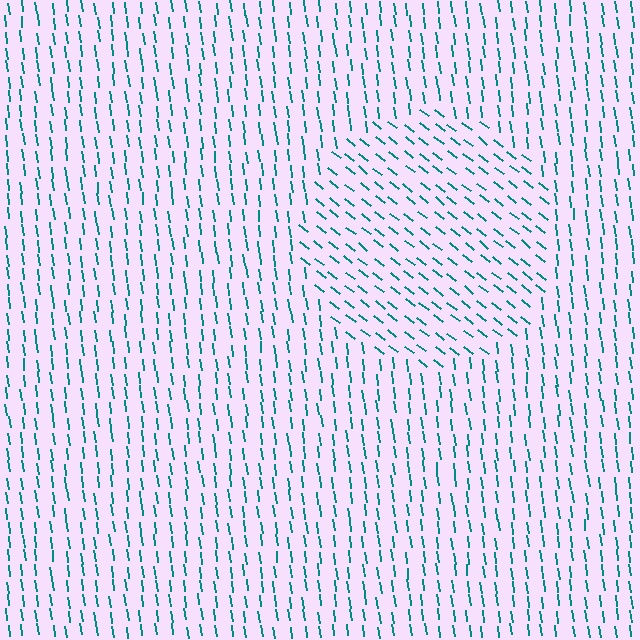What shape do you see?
I see a circle.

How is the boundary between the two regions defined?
The boundary is defined purely by a change in line orientation (approximately 45 degrees difference). All lines are the same color and thickness.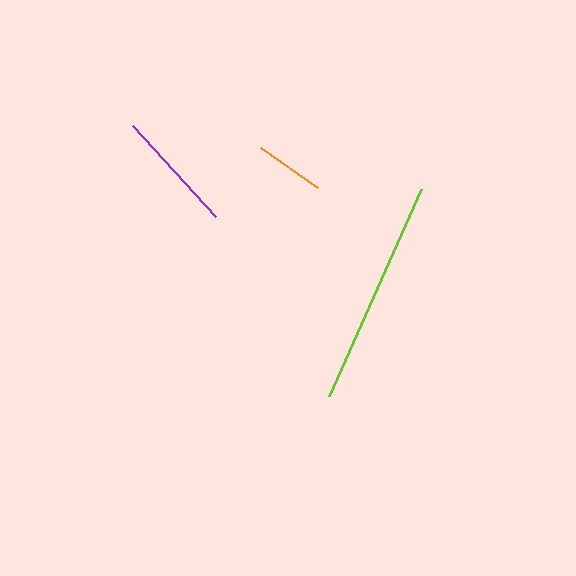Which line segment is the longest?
The lime line is the longest at approximately 226 pixels.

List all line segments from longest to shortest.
From longest to shortest: lime, purple, orange.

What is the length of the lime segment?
The lime segment is approximately 226 pixels long.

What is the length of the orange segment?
The orange segment is approximately 69 pixels long.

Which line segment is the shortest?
The orange line is the shortest at approximately 69 pixels.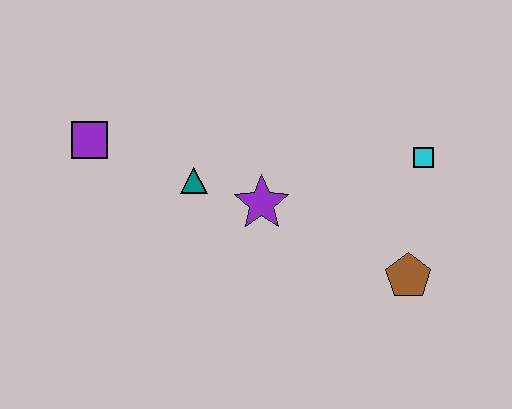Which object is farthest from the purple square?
The brown pentagon is farthest from the purple square.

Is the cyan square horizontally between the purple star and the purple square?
No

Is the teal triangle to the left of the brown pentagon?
Yes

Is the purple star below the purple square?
Yes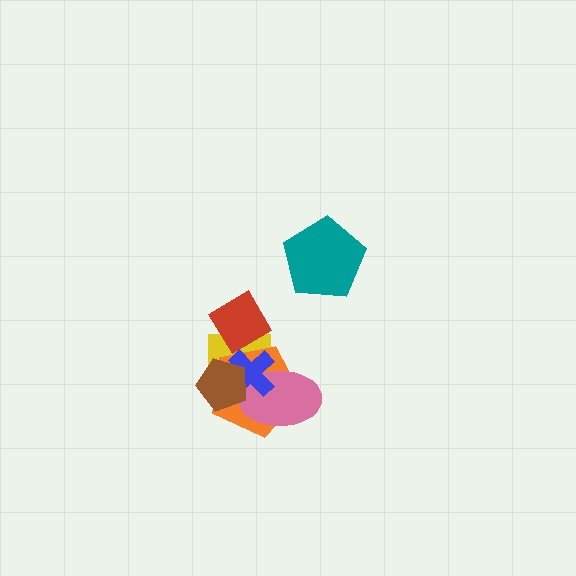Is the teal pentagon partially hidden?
No, no other shape covers it.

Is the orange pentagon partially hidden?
Yes, it is partially covered by another shape.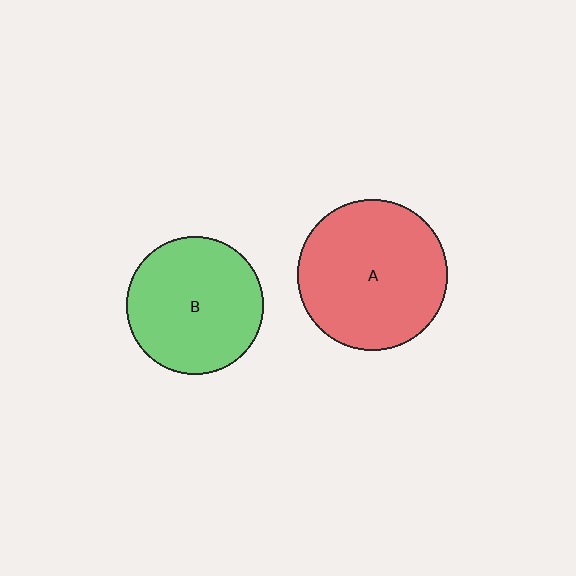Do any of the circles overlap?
No, none of the circles overlap.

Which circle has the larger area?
Circle A (red).